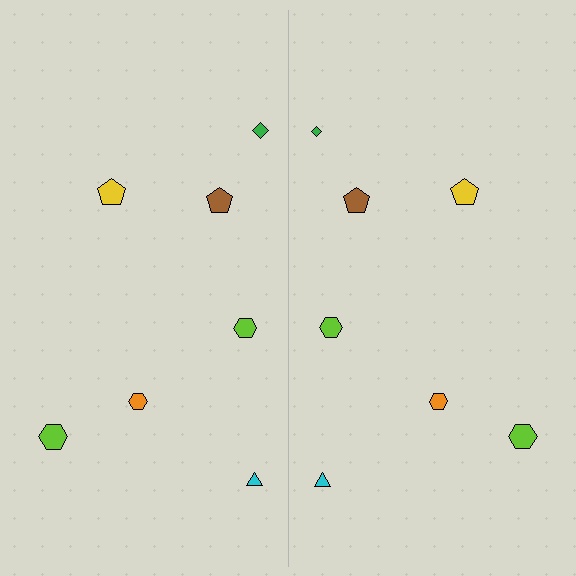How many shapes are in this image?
There are 14 shapes in this image.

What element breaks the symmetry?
The green diamond on the right side has a different size than its mirror counterpart.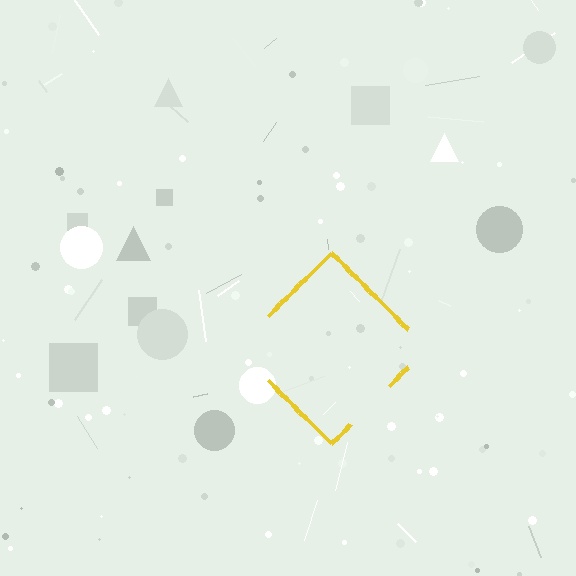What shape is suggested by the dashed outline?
The dashed outline suggests a diamond.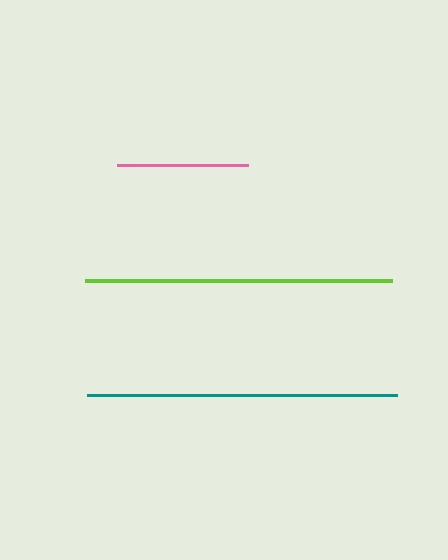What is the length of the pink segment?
The pink segment is approximately 131 pixels long.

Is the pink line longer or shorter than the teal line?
The teal line is longer than the pink line.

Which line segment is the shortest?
The pink line is the shortest at approximately 131 pixels.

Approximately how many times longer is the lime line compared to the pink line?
The lime line is approximately 2.3 times the length of the pink line.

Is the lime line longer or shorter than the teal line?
The teal line is longer than the lime line.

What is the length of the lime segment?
The lime segment is approximately 306 pixels long.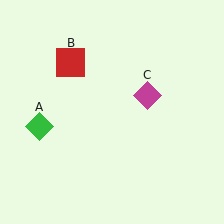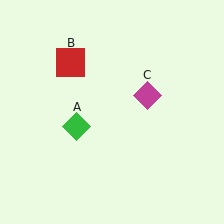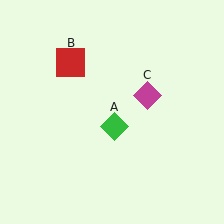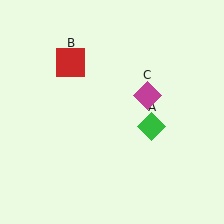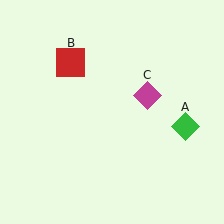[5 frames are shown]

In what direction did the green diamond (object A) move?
The green diamond (object A) moved right.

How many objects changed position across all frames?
1 object changed position: green diamond (object A).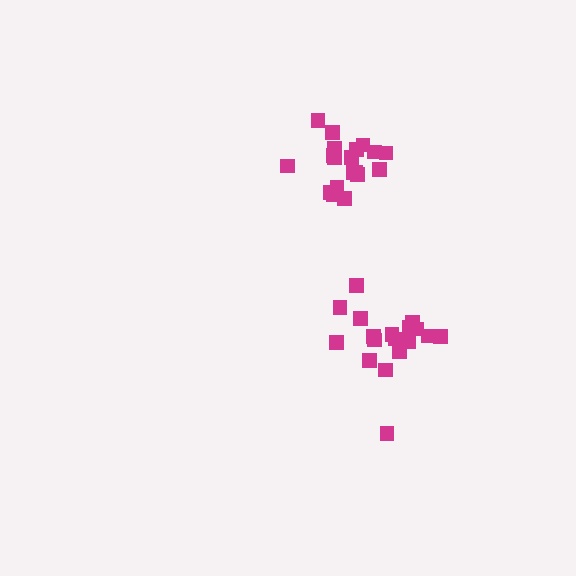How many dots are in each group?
Group 1: 18 dots, Group 2: 19 dots (37 total).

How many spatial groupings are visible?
There are 2 spatial groupings.